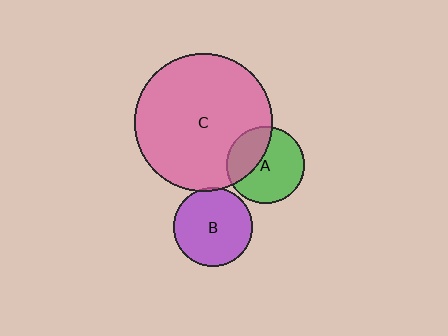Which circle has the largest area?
Circle C (pink).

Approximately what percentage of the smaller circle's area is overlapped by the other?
Approximately 5%.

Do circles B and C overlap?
Yes.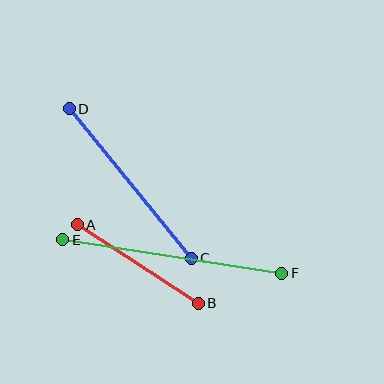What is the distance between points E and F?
The distance is approximately 221 pixels.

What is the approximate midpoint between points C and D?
The midpoint is at approximately (130, 183) pixels.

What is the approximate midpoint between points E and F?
The midpoint is at approximately (172, 257) pixels.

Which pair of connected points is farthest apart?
Points E and F are farthest apart.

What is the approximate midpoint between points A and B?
The midpoint is at approximately (138, 264) pixels.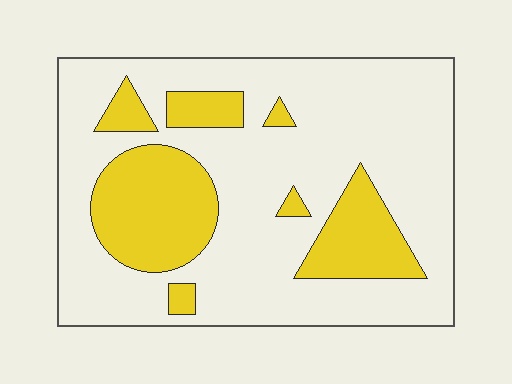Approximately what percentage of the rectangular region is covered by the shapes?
Approximately 25%.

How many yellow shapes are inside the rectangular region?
7.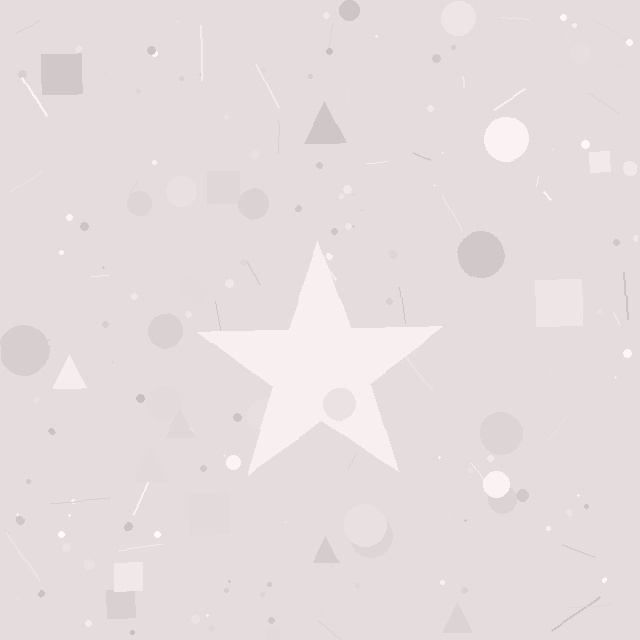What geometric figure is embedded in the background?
A star is embedded in the background.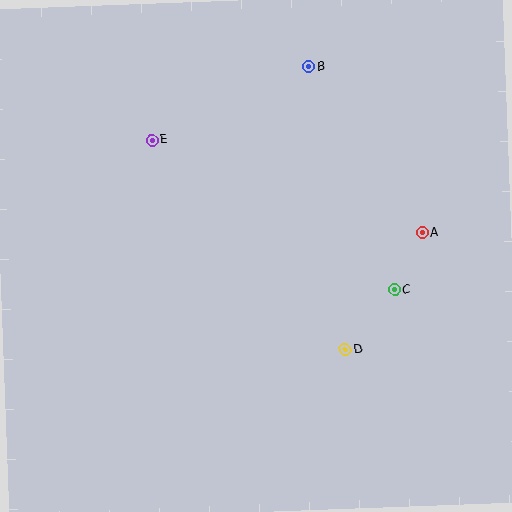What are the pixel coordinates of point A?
Point A is at (422, 233).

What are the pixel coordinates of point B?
Point B is at (309, 67).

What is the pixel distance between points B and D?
The distance between B and D is 285 pixels.